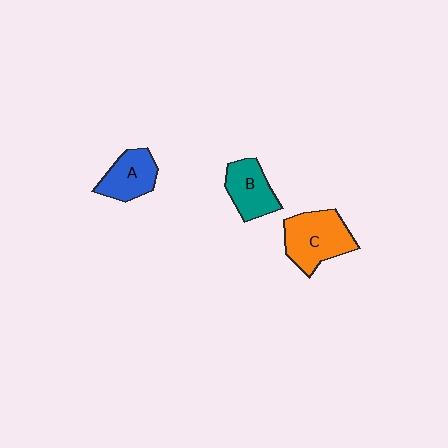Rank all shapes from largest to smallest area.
From largest to smallest: C (orange), B (teal), A (blue).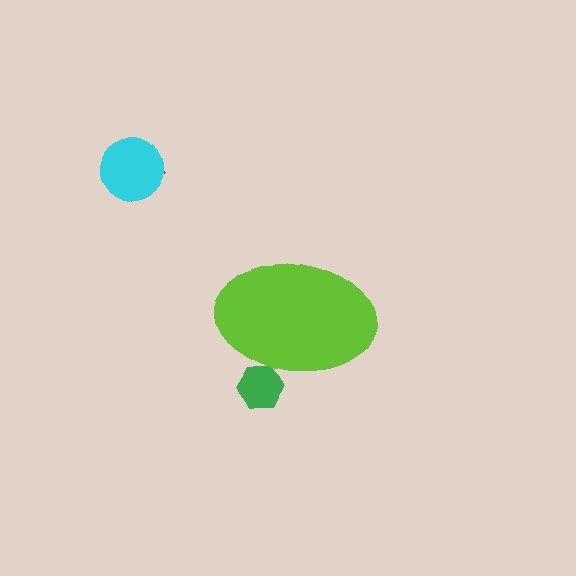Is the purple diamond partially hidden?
No, the purple diamond is fully visible.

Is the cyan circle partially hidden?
No, the cyan circle is fully visible.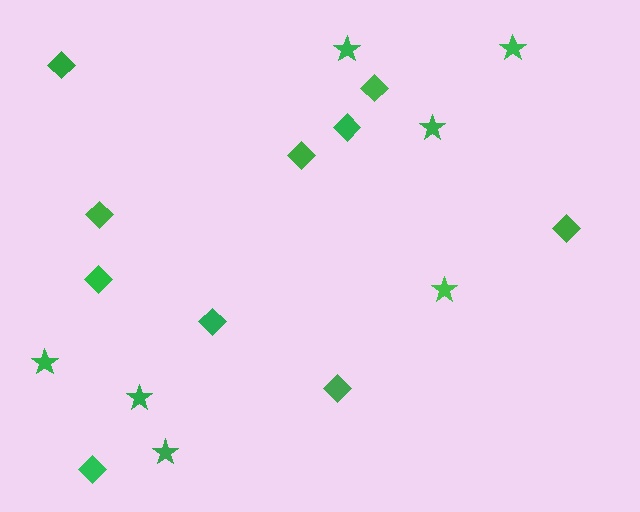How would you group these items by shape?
There are 2 groups: one group of diamonds (10) and one group of stars (7).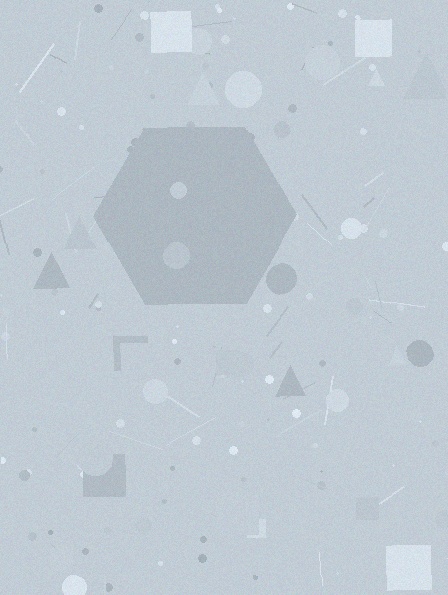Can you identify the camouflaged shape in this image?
The camouflaged shape is a hexagon.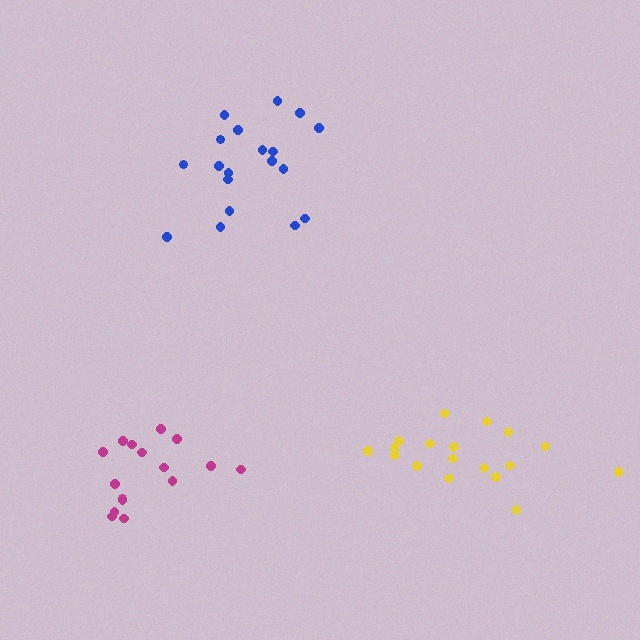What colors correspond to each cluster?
The clusters are colored: magenta, blue, yellow.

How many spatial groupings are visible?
There are 3 spatial groupings.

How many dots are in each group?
Group 1: 16 dots, Group 2: 19 dots, Group 3: 18 dots (53 total).